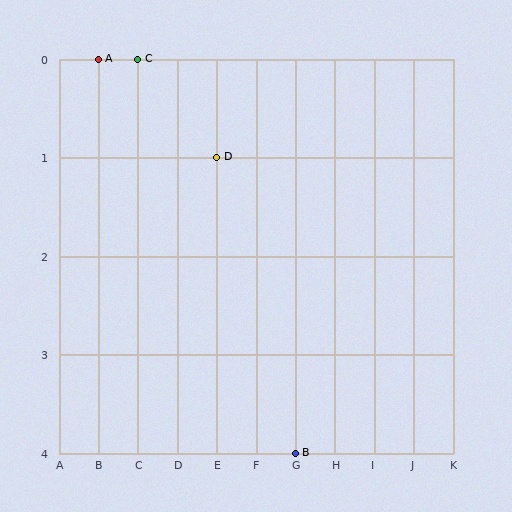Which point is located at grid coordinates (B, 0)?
Point A is at (B, 0).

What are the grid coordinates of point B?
Point B is at grid coordinates (G, 4).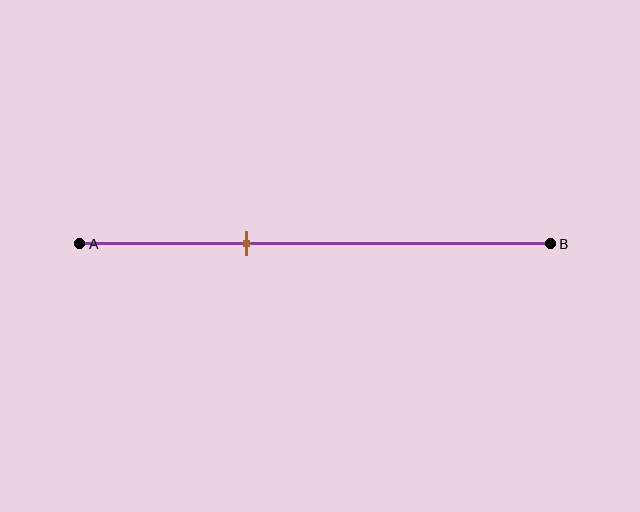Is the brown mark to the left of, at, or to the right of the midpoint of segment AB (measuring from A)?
The brown mark is to the left of the midpoint of segment AB.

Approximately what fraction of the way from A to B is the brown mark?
The brown mark is approximately 35% of the way from A to B.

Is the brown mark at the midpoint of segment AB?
No, the mark is at about 35% from A, not at the 50% midpoint.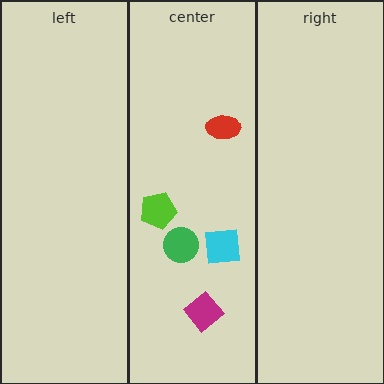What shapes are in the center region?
The green circle, the cyan square, the magenta diamond, the lime pentagon, the red ellipse.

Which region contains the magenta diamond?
The center region.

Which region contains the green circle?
The center region.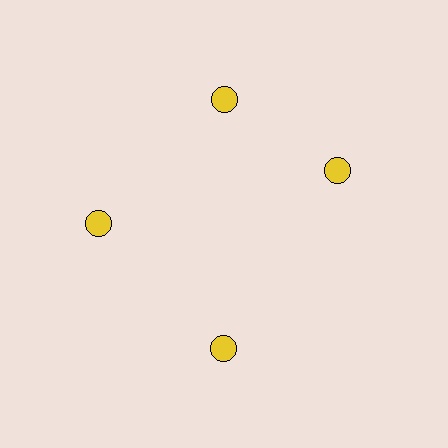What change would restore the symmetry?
The symmetry would be restored by rotating it back into even spacing with its neighbors so that all 4 circles sit at equal angles and equal distance from the center.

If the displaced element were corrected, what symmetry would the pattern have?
It would have 4-fold rotational symmetry — the pattern would map onto itself every 90 degrees.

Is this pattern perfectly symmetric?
No. The 4 yellow circles are arranged in a ring, but one element near the 3 o'clock position is rotated out of alignment along the ring, breaking the 4-fold rotational symmetry.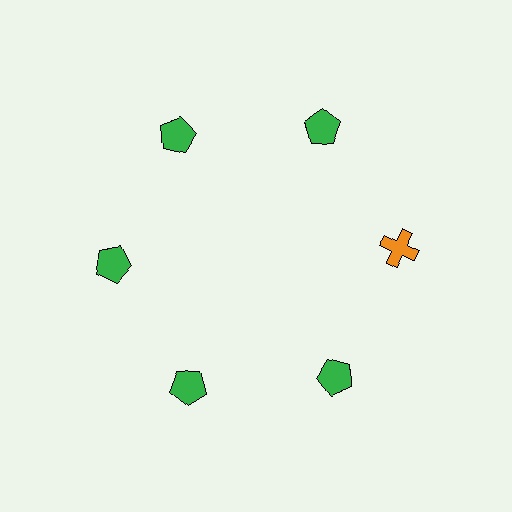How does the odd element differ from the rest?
It differs in both color (orange instead of green) and shape (cross instead of pentagon).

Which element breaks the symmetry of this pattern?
The orange cross at roughly the 3 o'clock position breaks the symmetry. All other shapes are green pentagons.